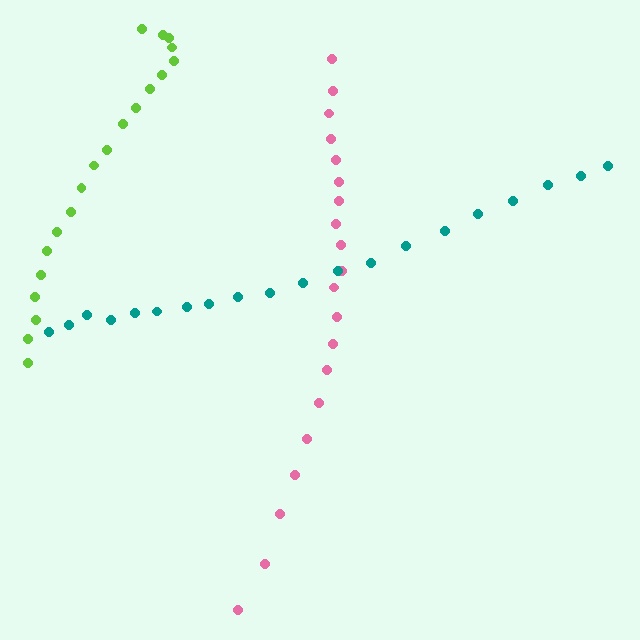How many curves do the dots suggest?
There are 3 distinct paths.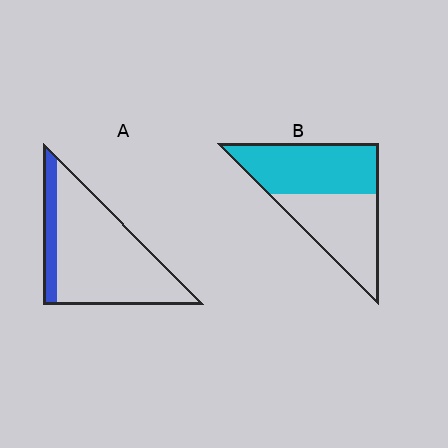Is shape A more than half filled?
No.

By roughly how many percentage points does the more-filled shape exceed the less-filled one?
By roughly 35 percentage points (B over A).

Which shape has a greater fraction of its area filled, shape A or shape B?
Shape B.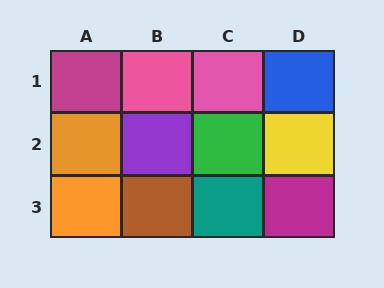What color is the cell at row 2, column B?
Purple.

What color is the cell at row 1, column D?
Blue.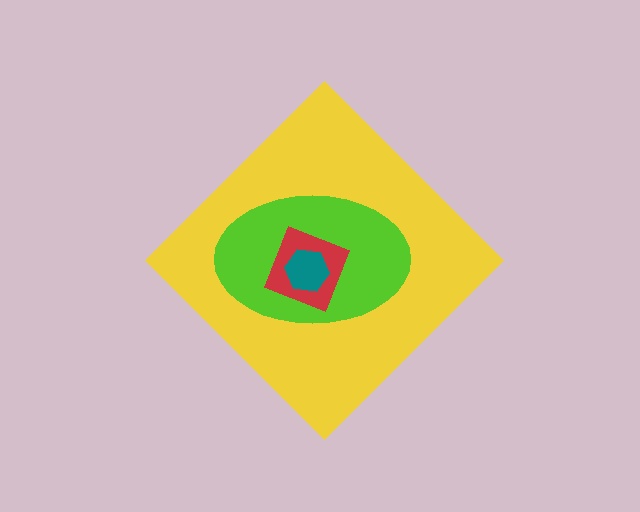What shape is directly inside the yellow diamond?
The lime ellipse.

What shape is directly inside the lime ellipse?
The red square.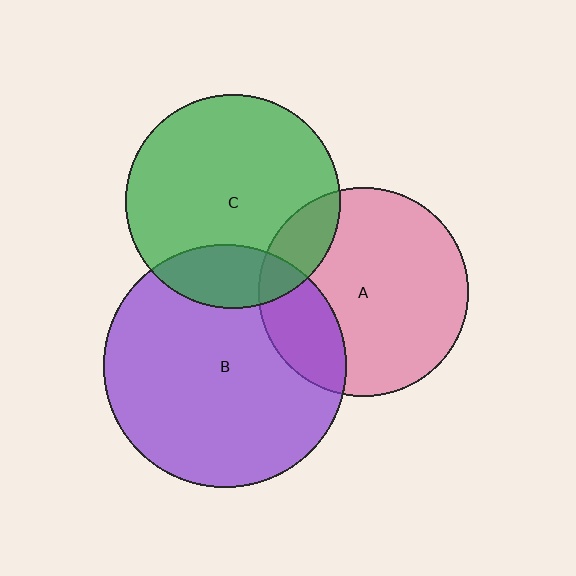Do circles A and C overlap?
Yes.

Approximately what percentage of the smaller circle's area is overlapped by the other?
Approximately 15%.